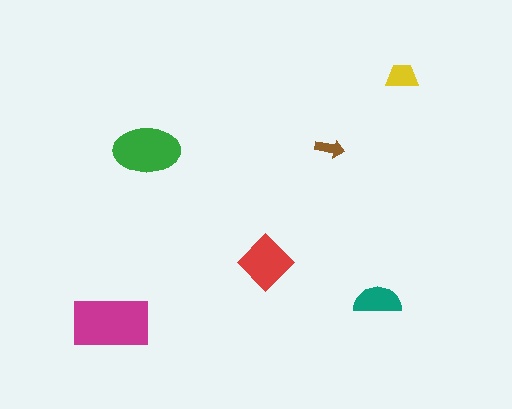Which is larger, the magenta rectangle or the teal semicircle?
The magenta rectangle.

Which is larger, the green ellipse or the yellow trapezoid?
The green ellipse.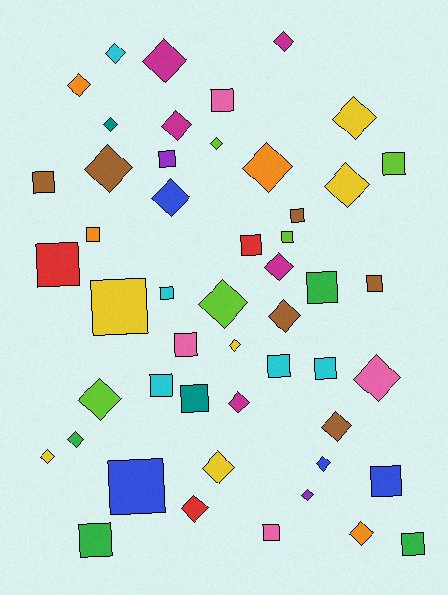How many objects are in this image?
There are 50 objects.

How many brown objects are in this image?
There are 6 brown objects.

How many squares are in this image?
There are 23 squares.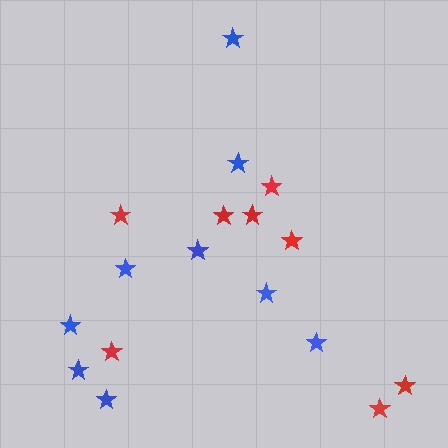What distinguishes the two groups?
There are 2 groups: one group of red stars (8) and one group of blue stars (9).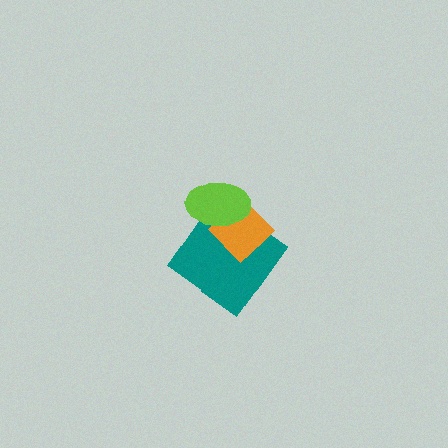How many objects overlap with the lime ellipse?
2 objects overlap with the lime ellipse.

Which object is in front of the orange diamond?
The lime ellipse is in front of the orange diamond.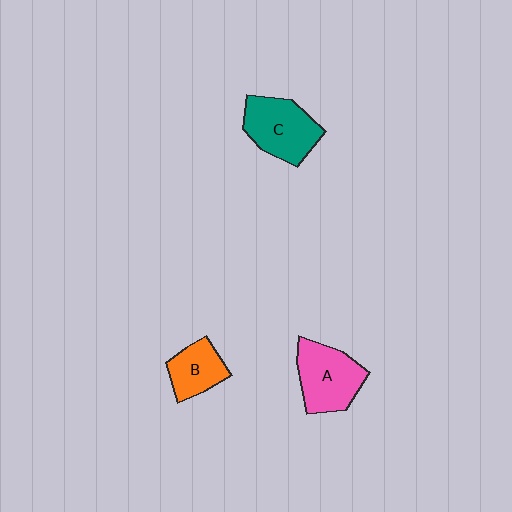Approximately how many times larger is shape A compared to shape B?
Approximately 1.5 times.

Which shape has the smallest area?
Shape B (orange).